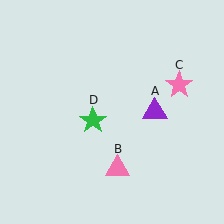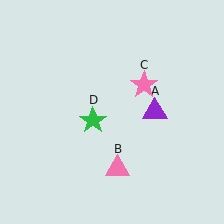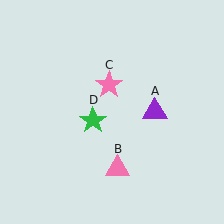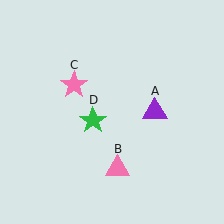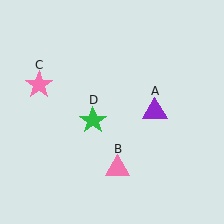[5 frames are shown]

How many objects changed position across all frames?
1 object changed position: pink star (object C).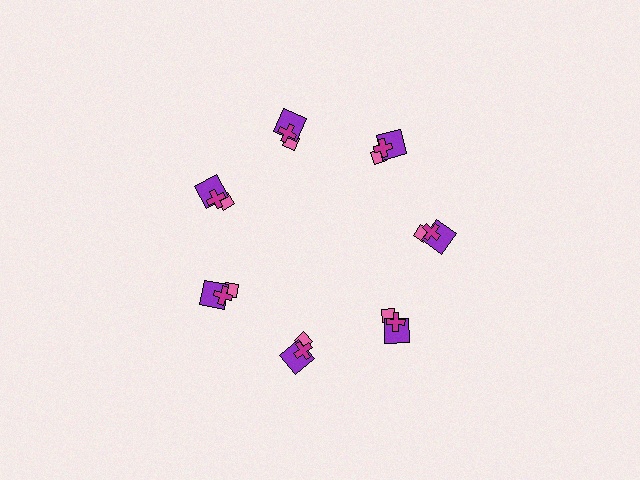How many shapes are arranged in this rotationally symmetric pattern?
There are 21 shapes, arranged in 7 groups of 3.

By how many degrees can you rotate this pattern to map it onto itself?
The pattern maps onto itself every 51 degrees of rotation.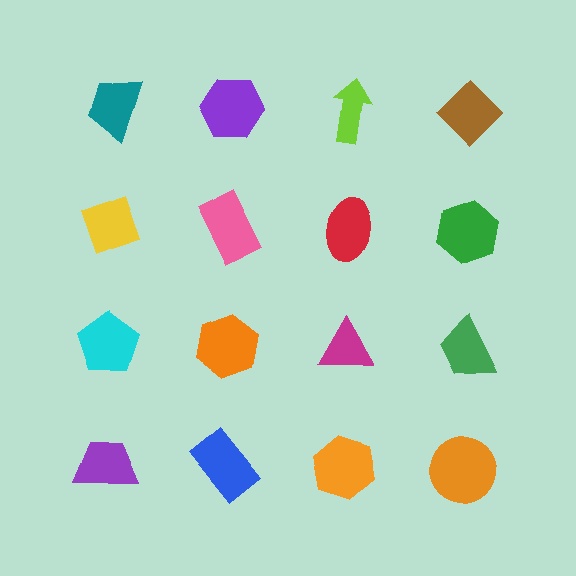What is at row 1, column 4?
A brown diamond.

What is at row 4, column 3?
An orange hexagon.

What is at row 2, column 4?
A green hexagon.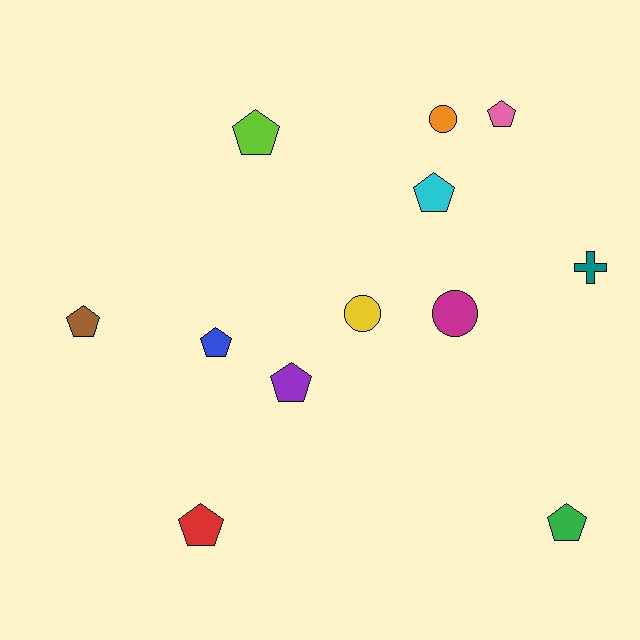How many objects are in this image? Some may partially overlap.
There are 12 objects.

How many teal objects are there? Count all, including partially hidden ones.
There is 1 teal object.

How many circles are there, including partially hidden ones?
There are 3 circles.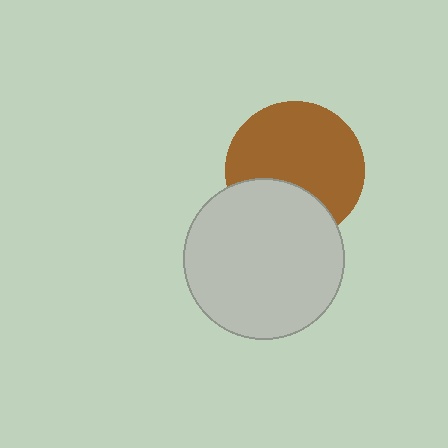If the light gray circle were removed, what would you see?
You would see the complete brown circle.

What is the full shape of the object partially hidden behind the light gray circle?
The partially hidden object is a brown circle.